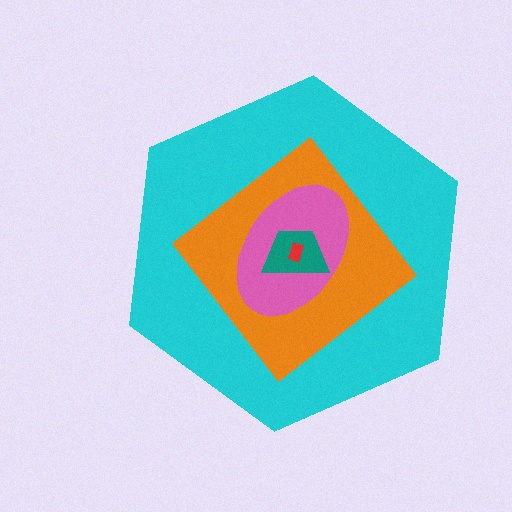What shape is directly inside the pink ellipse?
The teal trapezoid.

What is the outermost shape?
The cyan hexagon.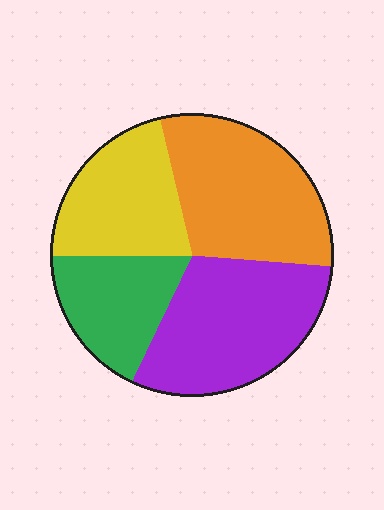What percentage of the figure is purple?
Purple takes up about one third (1/3) of the figure.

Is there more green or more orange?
Orange.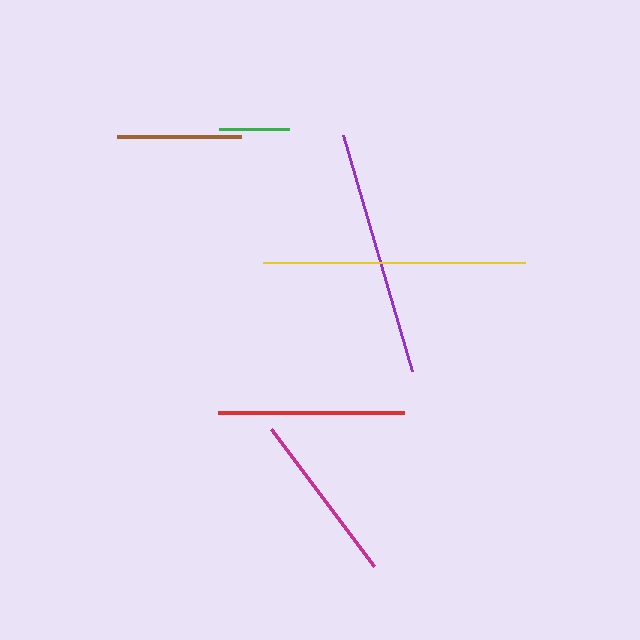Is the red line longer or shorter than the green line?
The red line is longer than the green line.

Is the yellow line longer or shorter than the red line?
The yellow line is longer than the red line.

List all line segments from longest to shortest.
From longest to shortest: yellow, purple, red, magenta, brown, green.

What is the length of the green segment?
The green segment is approximately 69 pixels long.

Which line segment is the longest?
The yellow line is the longest at approximately 262 pixels.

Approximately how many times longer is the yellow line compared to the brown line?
The yellow line is approximately 2.1 times the length of the brown line.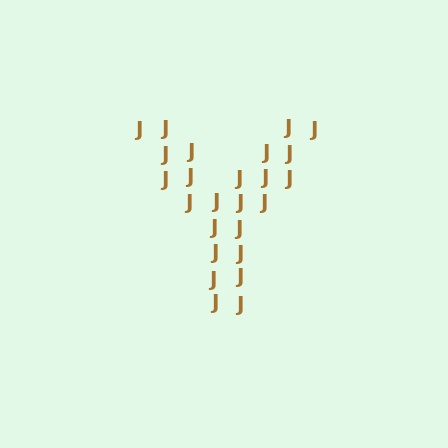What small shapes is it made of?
It is made of small letter J's.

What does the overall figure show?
The overall figure shows the letter Y.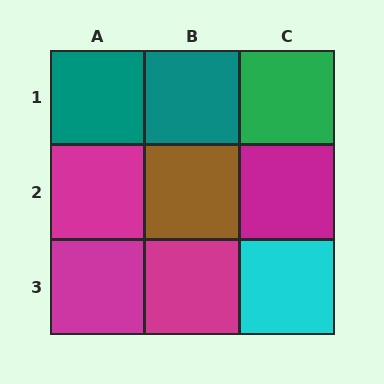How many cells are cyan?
1 cell is cyan.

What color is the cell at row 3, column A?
Magenta.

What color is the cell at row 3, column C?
Cyan.